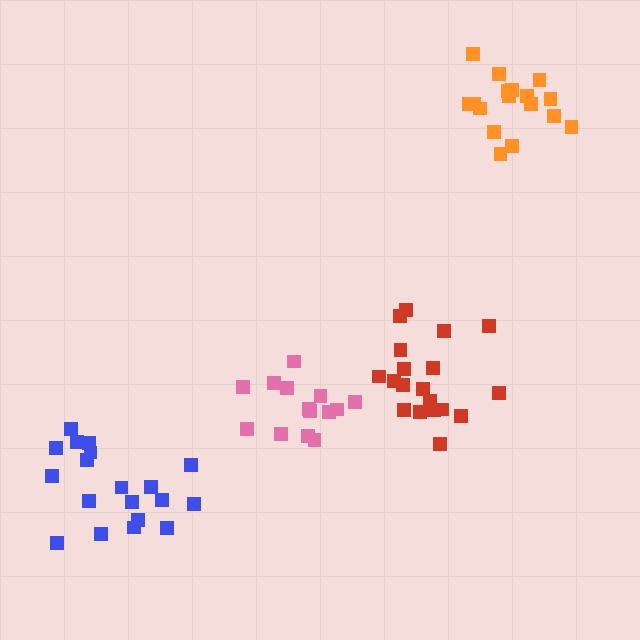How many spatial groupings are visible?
There are 4 spatial groupings.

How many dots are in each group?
Group 1: 19 dots, Group 2: 17 dots, Group 3: 19 dots, Group 4: 14 dots (69 total).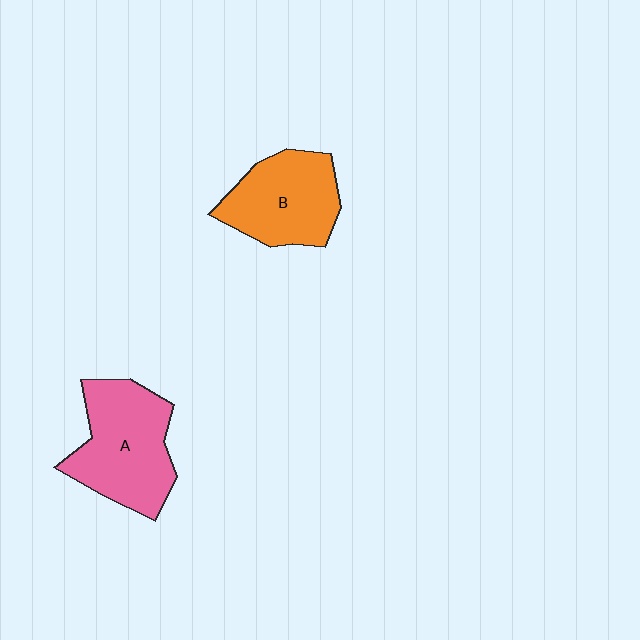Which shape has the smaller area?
Shape B (orange).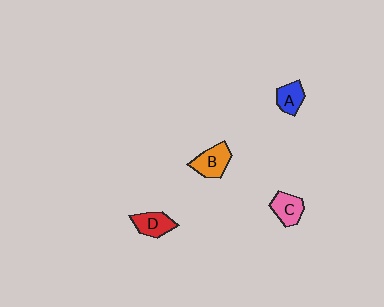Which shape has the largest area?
Shape B (orange).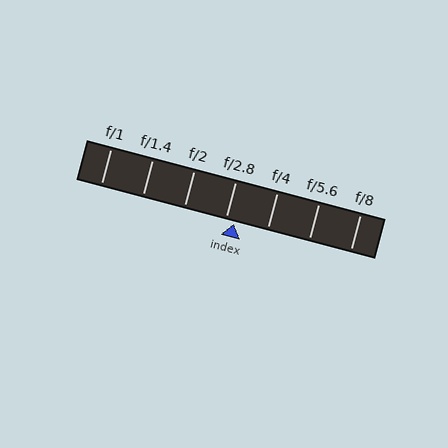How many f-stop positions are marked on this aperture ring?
There are 7 f-stop positions marked.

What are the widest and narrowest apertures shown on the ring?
The widest aperture shown is f/1 and the narrowest is f/8.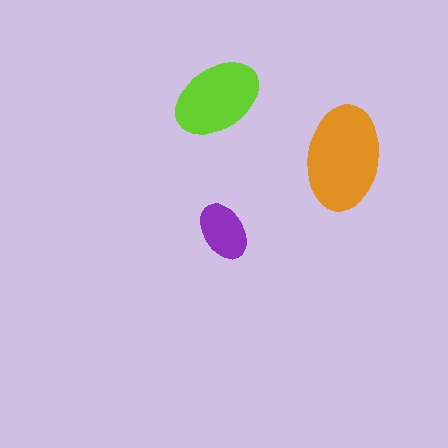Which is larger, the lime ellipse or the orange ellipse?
The orange one.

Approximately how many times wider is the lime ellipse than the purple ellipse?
About 1.5 times wider.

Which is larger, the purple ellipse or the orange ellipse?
The orange one.